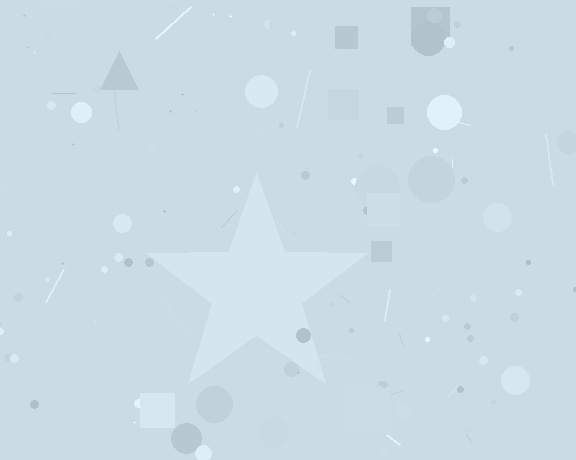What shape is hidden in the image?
A star is hidden in the image.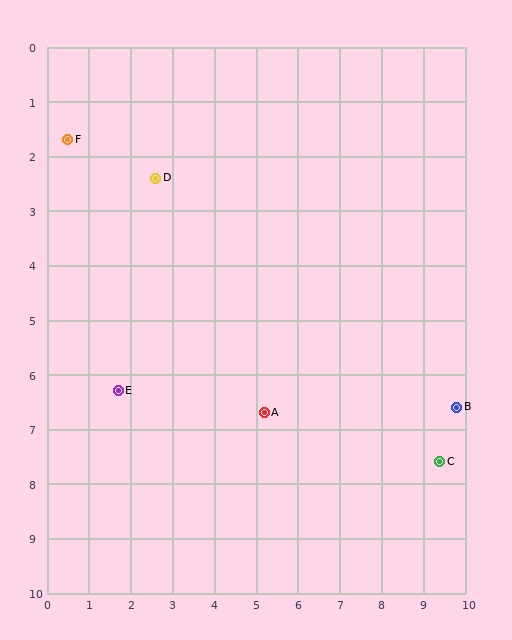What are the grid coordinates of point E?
Point E is at approximately (1.7, 6.3).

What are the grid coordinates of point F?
Point F is at approximately (0.5, 1.7).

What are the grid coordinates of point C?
Point C is at approximately (9.4, 7.6).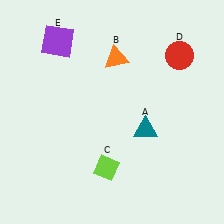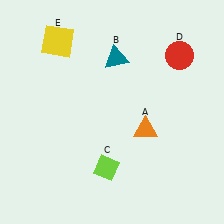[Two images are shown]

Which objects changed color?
A changed from teal to orange. B changed from orange to teal. E changed from purple to yellow.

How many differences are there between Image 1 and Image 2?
There are 3 differences between the two images.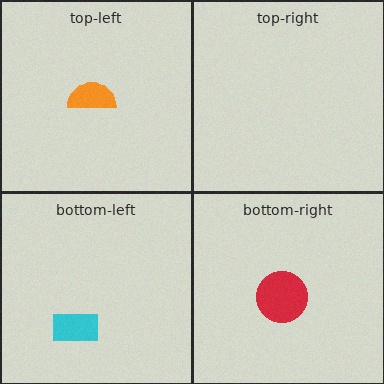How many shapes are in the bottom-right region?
1.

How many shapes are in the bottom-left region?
1.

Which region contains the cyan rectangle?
The bottom-left region.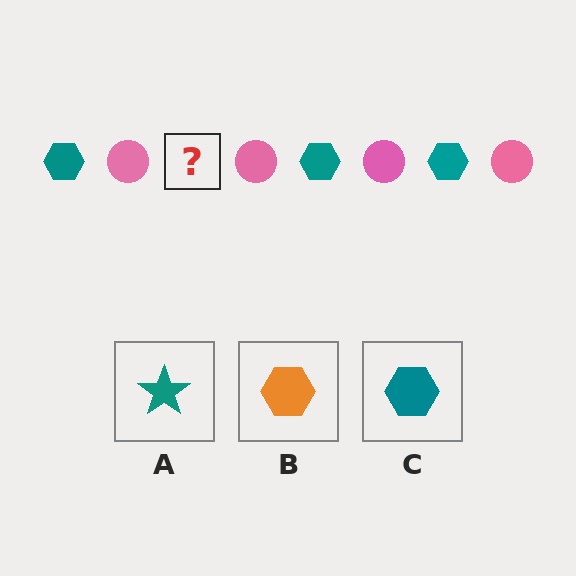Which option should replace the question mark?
Option C.